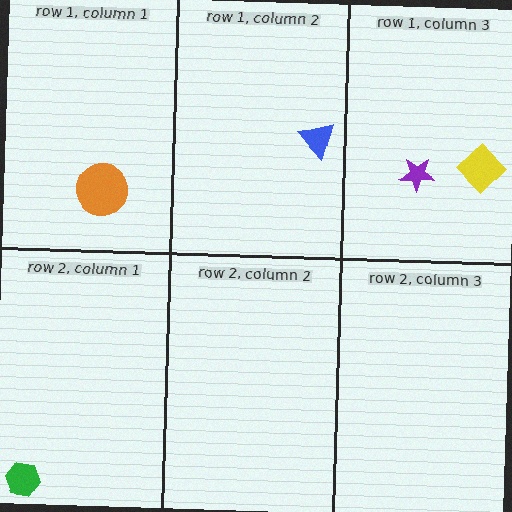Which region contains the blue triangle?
The row 1, column 2 region.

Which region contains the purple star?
The row 1, column 3 region.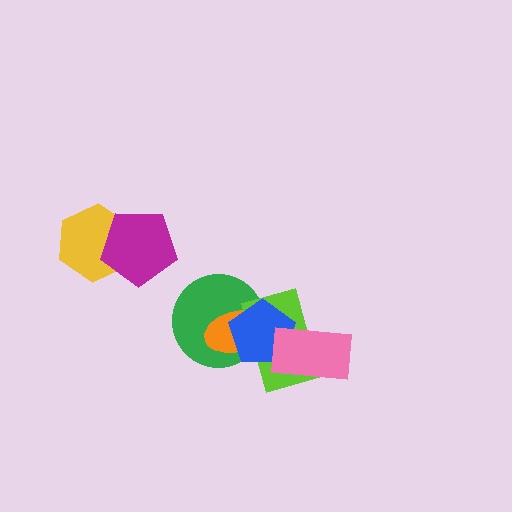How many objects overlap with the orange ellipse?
3 objects overlap with the orange ellipse.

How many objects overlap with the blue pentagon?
4 objects overlap with the blue pentagon.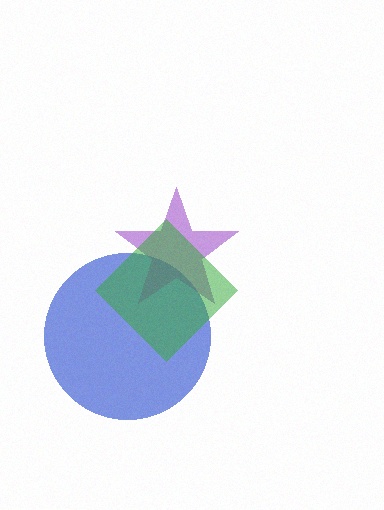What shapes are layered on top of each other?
The layered shapes are: a blue circle, a purple star, a green diamond.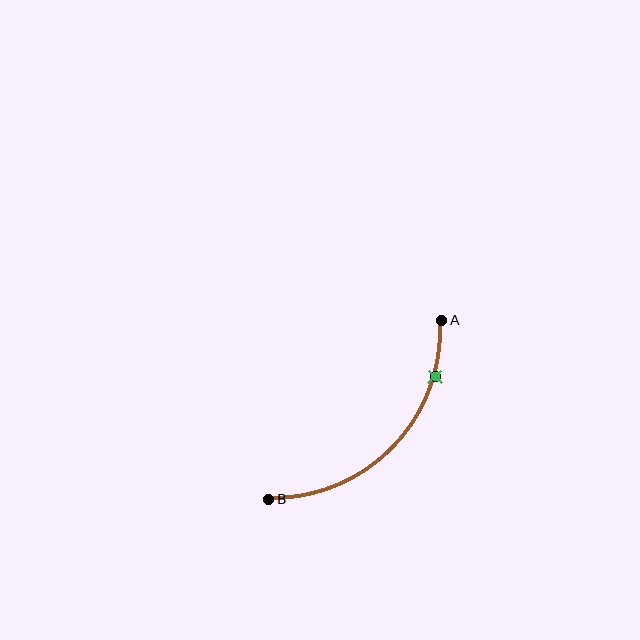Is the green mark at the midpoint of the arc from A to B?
No. The green mark lies on the arc but is closer to endpoint A. The arc midpoint would be at the point on the curve equidistant along the arc from both A and B.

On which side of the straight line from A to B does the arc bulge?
The arc bulges below and to the right of the straight line connecting A and B.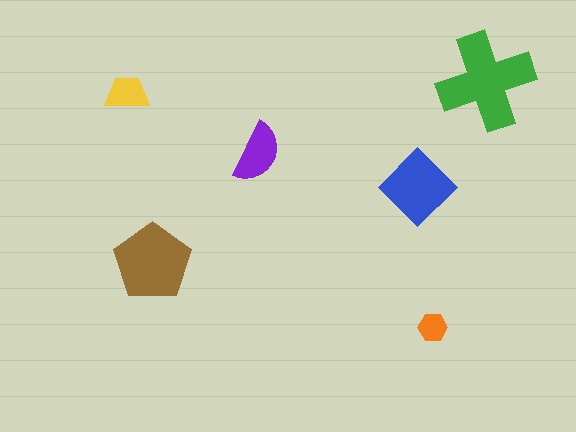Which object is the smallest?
The orange hexagon.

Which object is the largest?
The green cross.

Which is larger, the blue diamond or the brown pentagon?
The brown pentagon.